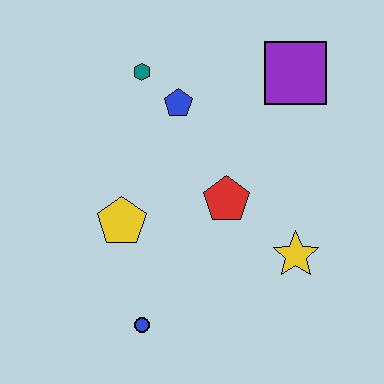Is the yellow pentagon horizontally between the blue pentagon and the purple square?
No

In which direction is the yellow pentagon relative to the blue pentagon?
The yellow pentagon is below the blue pentagon.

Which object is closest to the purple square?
The blue pentagon is closest to the purple square.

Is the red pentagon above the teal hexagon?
No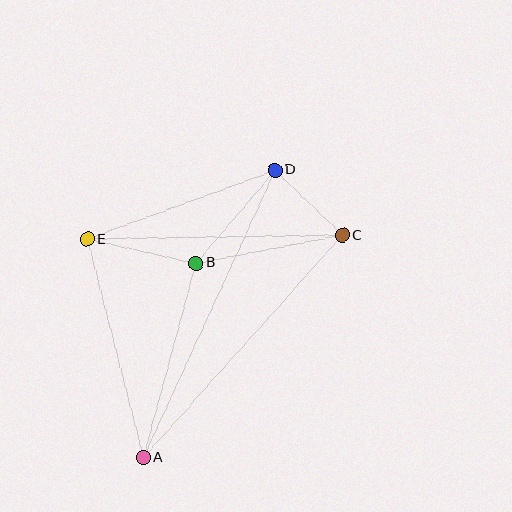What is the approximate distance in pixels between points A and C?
The distance between A and C is approximately 298 pixels.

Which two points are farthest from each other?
Points A and D are farthest from each other.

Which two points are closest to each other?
Points C and D are closest to each other.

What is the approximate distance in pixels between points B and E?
The distance between B and E is approximately 112 pixels.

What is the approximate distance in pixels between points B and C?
The distance between B and C is approximately 149 pixels.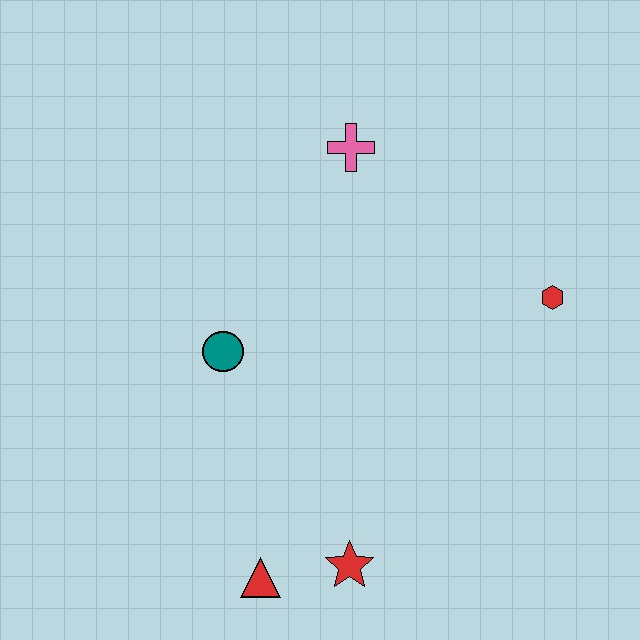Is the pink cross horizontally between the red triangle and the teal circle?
No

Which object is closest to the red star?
The red triangle is closest to the red star.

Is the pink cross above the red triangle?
Yes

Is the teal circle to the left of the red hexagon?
Yes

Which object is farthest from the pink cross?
The red triangle is farthest from the pink cross.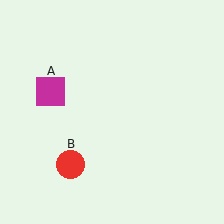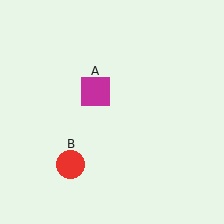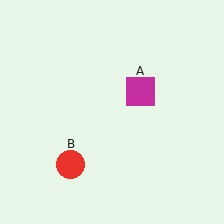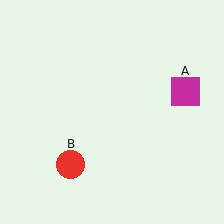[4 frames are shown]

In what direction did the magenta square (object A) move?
The magenta square (object A) moved right.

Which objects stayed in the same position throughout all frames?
Red circle (object B) remained stationary.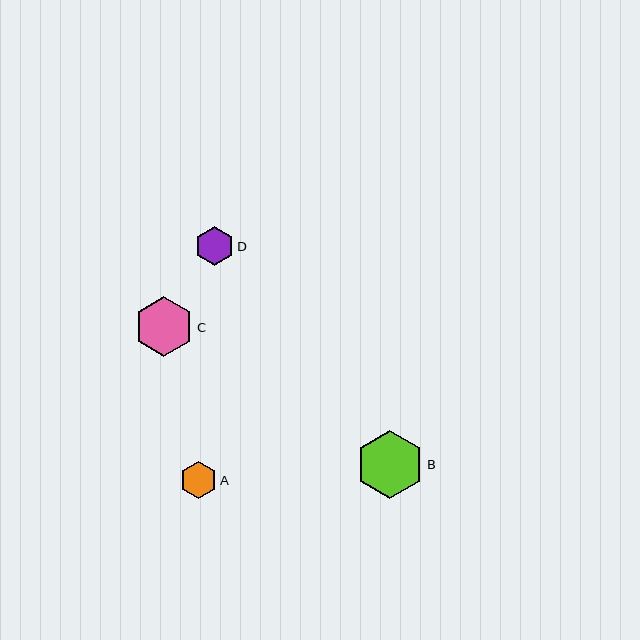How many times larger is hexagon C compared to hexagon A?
Hexagon C is approximately 1.6 times the size of hexagon A.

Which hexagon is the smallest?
Hexagon A is the smallest with a size of approximately 38 pixels.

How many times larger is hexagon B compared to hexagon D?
Hexagon B is approximately 1.8 times the size of hexagon D.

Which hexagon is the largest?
Hexagon B is the largest with a size of approximately 68 pixels.